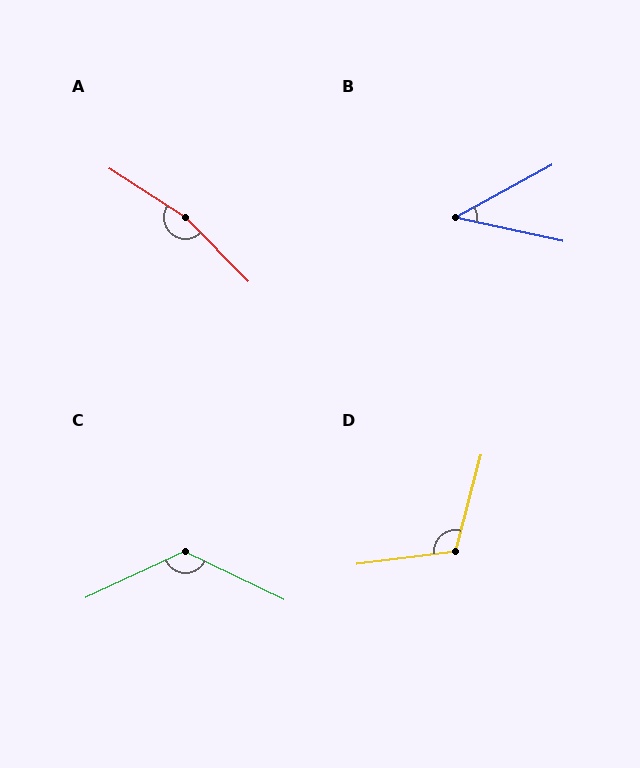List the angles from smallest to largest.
B (41°), D (112°), C (129°), A (167°).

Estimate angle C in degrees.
Approximately 129 degrees.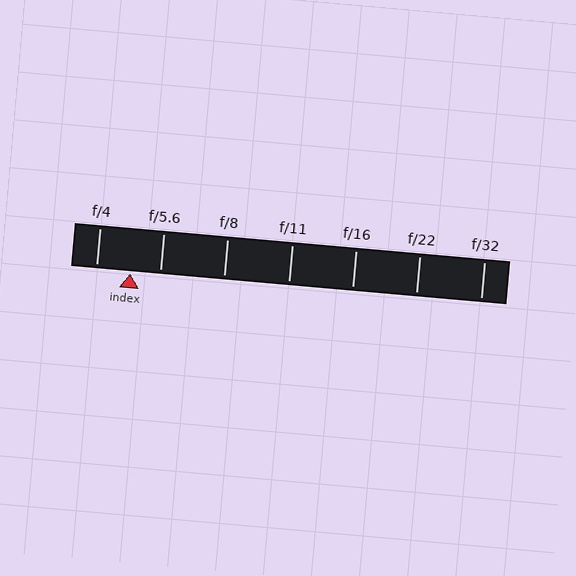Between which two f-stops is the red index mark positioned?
The index mark is between f/4 and f/5.6.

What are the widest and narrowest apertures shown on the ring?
The widest aperture shown is f/4 and the narrowest is f/32.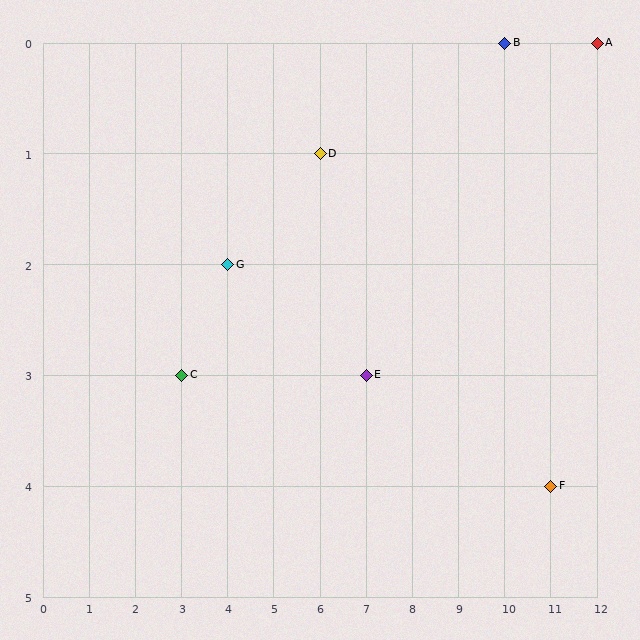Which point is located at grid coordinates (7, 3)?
Point E is at (7, 3).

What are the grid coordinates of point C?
Point C is at grid coordinates (3, 3).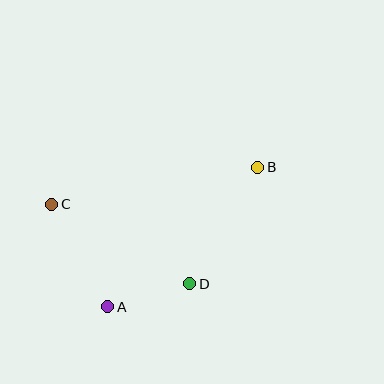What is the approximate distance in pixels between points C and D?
The distance between C and D is approximately 159 pixels.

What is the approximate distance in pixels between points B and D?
The distance between B and D is approximately 135 pixels.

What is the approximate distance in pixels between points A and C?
The distance between A and C is approximately 117 pixels.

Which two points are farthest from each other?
Points B and C are farthest from each other.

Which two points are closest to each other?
Points A and D are closest to each other.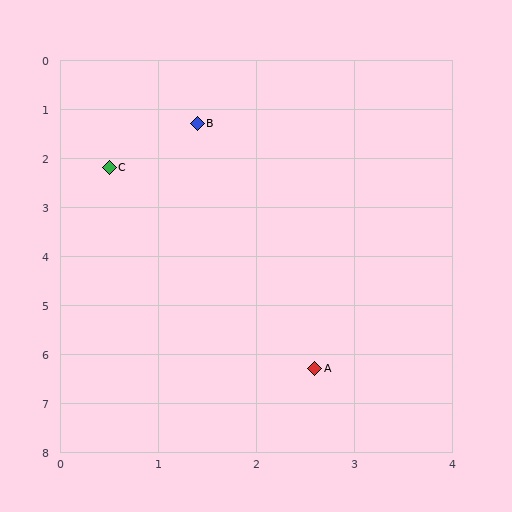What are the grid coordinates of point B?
Point B is at approximately (1.4, 1.3).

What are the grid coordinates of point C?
Point C is at approximately (0.5, 2.2).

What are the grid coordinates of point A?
Point A is at approximately (2.6, 6.3).